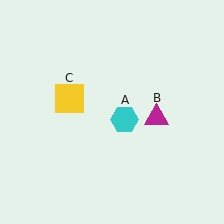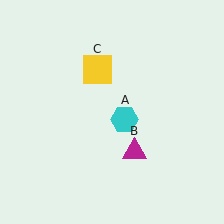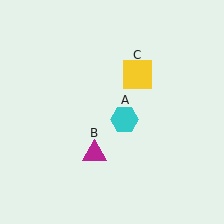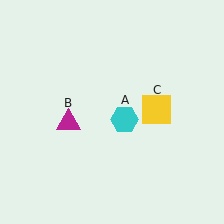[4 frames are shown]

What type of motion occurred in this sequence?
The magenta triangle (object B), yellow square (object C) rotated clockwise around the center of the scene.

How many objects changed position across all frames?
2 objects changed position: magenta triangle (object B), yellow square (object C).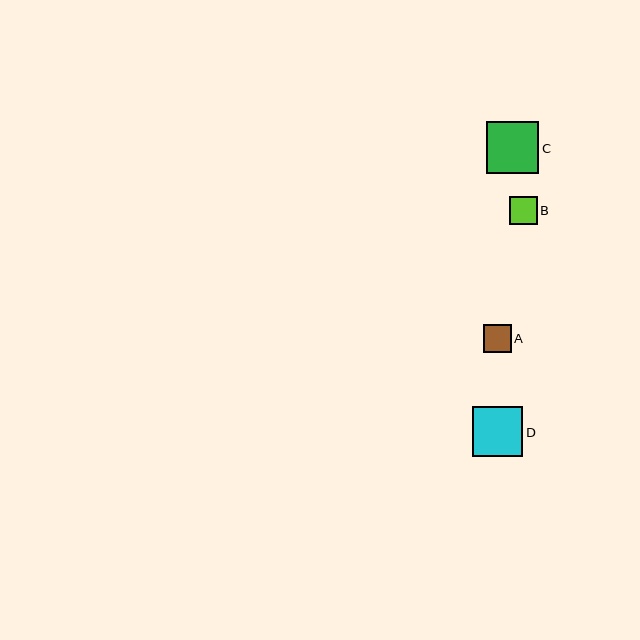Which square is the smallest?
Square B is the smallest with a size of approximately 27 pixels.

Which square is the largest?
Square C is the largest with a size of approximately 52 pixels.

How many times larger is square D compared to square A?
Square D is approximately 1.8 times the size of square A.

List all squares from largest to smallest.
From largest to smallest: C, D, A, B.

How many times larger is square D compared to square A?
Square D is approximately 1.8 times the size of square A.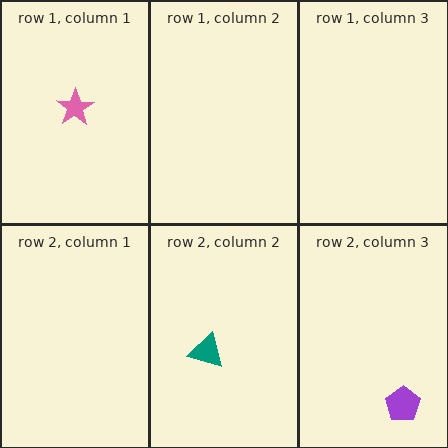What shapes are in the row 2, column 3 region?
The purple pentagon.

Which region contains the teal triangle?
The row 2, column 2 region.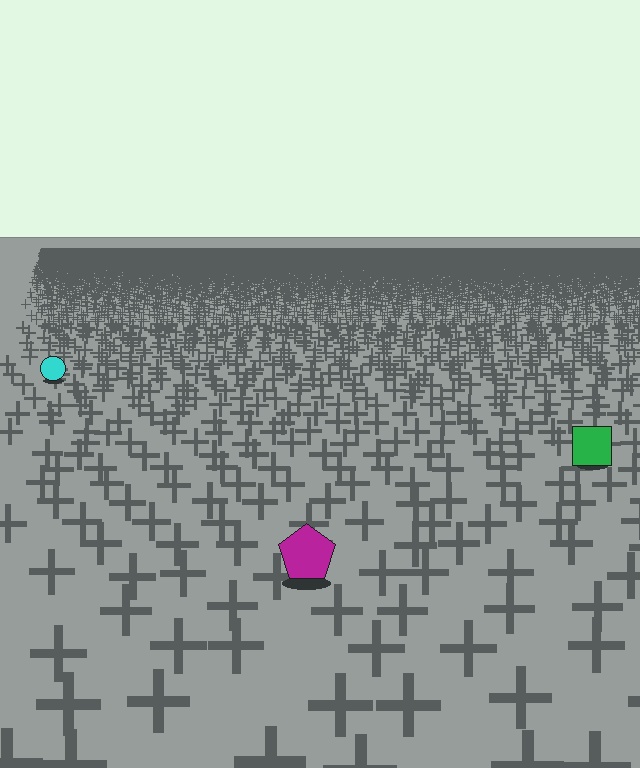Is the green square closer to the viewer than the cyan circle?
Yes. The green square is closer — you can tell from the texture gradient: the ground texture is coarser near it.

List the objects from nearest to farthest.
From nearest to farthest: the magenta pentagon, the green square, the cyan circle.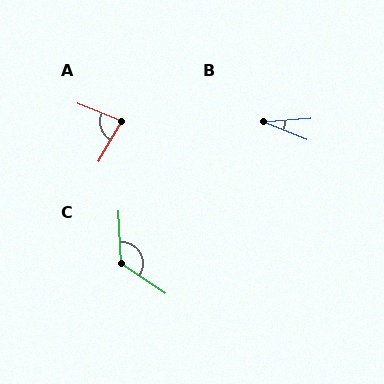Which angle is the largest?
C, at approximately 127 degrees.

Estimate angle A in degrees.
Approximately 82 degrees.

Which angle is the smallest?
B, at approximately 27 degrees.